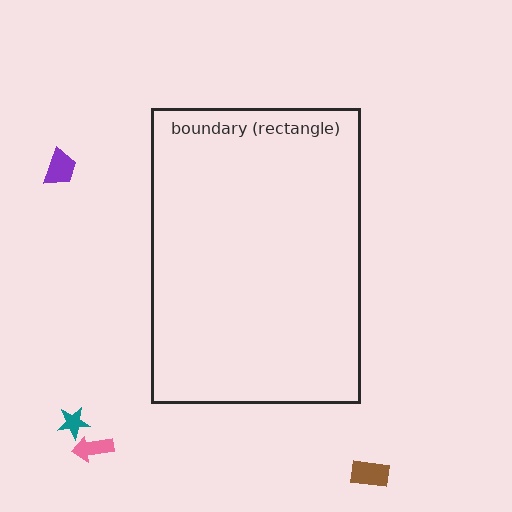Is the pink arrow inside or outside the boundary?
Outside.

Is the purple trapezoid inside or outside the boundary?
Outside.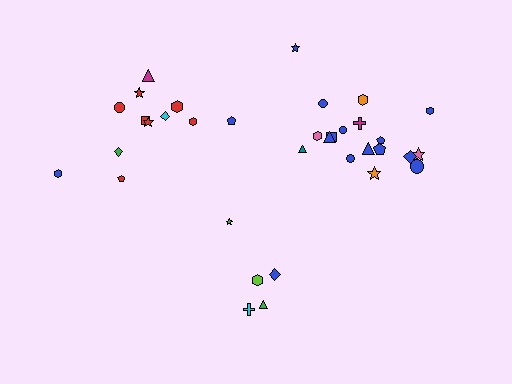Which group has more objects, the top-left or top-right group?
The top-right group.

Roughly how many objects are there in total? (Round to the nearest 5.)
Roughly 35 objects in total.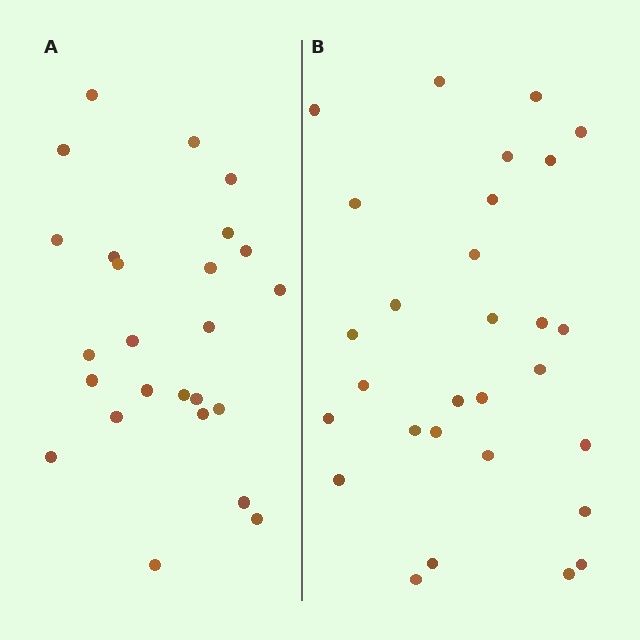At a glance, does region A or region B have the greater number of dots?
Region B (the right region) has more dots.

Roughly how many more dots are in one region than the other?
Region B has about 4 more dots than region A.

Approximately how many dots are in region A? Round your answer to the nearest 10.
About 20 dots. (The exact count is 25, which rounds to 20.)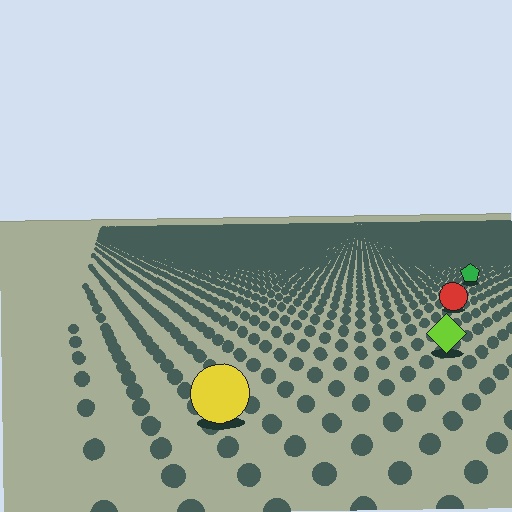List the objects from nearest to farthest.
From nearest to farthest: the yellow circle, the lime diamond, the red circle, the green pentagon.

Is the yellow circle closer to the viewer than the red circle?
Yes. The yellow circle is closer — you can tell from the texture gradient: the ground texture is coarser near it.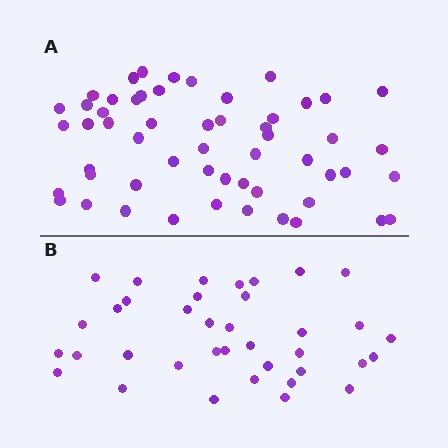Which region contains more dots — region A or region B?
Region A (the top region) has more dots.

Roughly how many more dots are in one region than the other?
Region A has approximately 20 more dots than region B.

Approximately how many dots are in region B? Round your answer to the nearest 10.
About 40 dots. (The exact count is 37, which rounds to 40.)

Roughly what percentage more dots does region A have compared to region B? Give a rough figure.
About 50% more.